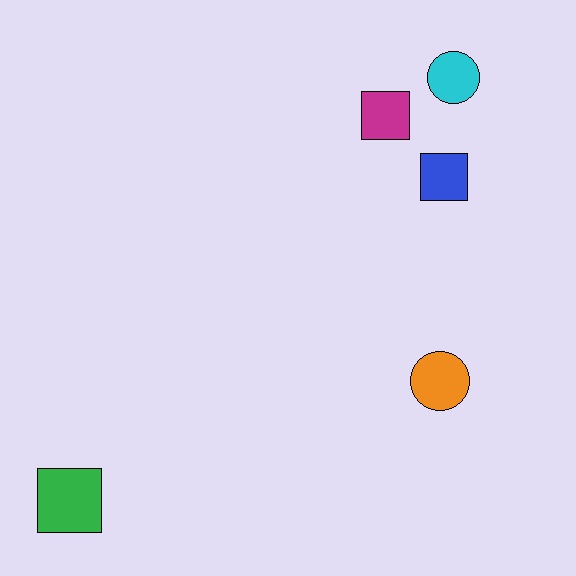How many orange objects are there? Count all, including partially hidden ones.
There is 1 orange object.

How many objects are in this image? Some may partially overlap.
There are 5 objects.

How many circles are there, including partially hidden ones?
There are 2 circles.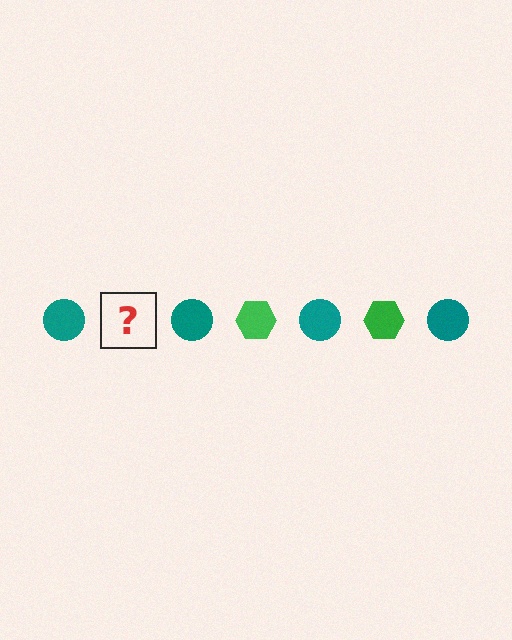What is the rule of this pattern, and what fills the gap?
The rule is that the pattern alternates between teal circle and green hexagon. The gap should be filled with a green hexagon.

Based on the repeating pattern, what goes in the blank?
The blank should be a green hexagon.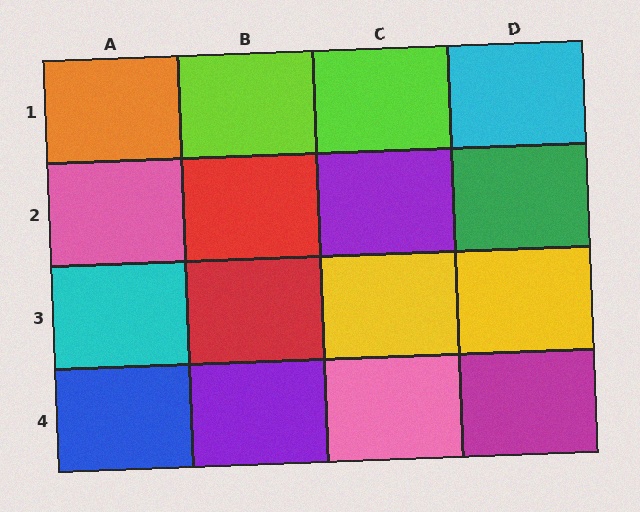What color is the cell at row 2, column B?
Red.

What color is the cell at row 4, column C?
Pink.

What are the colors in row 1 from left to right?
Orange, lime, lime, cyan.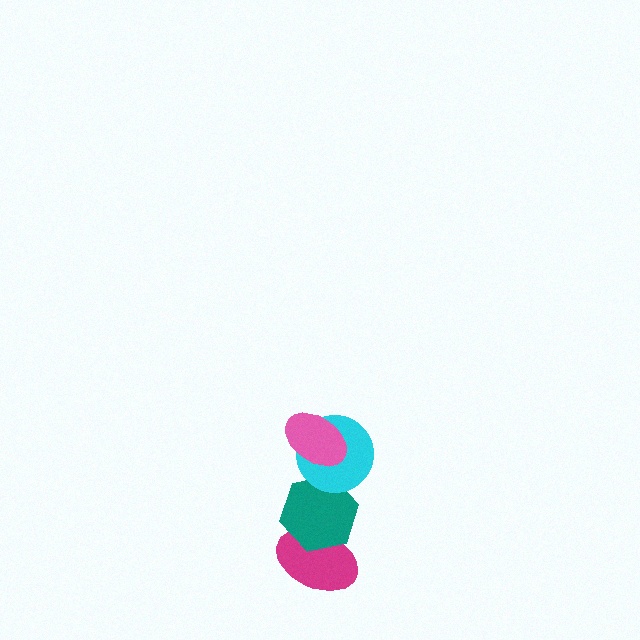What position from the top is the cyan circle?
The cyan circle is 2nd from the top.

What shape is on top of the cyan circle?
The pink ellipse is on top of the cyan circle.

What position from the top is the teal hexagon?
The teal hexagon is 3rd from the top.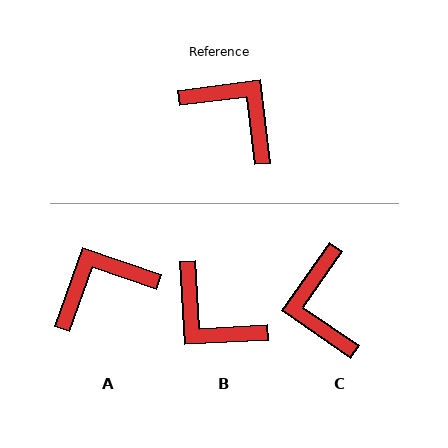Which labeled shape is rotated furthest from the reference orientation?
B, about 176 degrees away.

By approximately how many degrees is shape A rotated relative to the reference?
Approximately 64 degrees counter-clockwise.